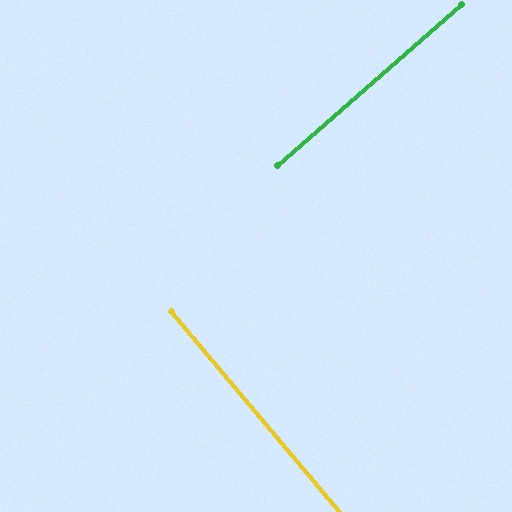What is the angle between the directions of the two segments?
Approximately 89 degrees.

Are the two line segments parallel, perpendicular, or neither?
Perpendicular — they meet at approximately 89°.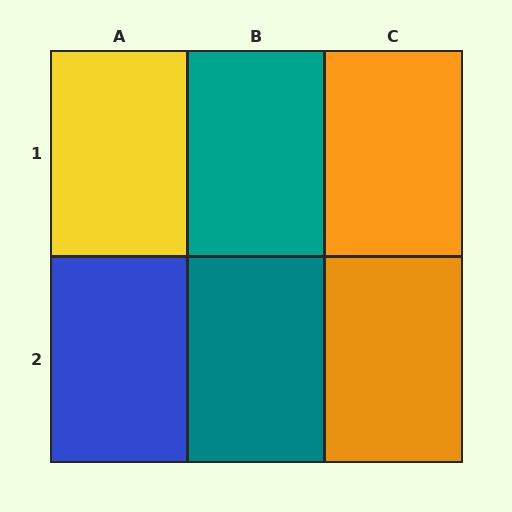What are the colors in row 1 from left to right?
Yellow, teal, orange.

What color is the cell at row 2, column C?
Orange.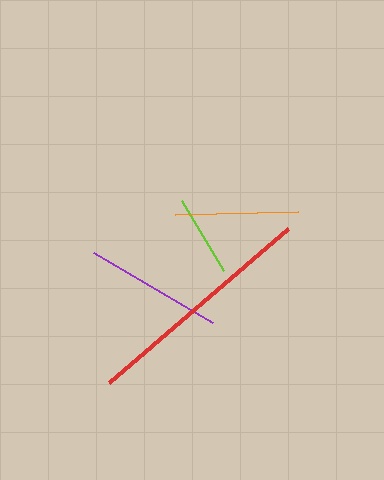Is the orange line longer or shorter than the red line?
The red line is longer than the orange line.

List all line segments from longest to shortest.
From longest to shortest: red, purple, orange, lime.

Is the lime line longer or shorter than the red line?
The red line is longer than the lime line.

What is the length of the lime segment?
The lime segment is approximately 81 pixels long.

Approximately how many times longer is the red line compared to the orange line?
The red line is approximately 1.9 times the length of the orange line.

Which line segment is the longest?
The red line is the longest at approximately 236 pixels.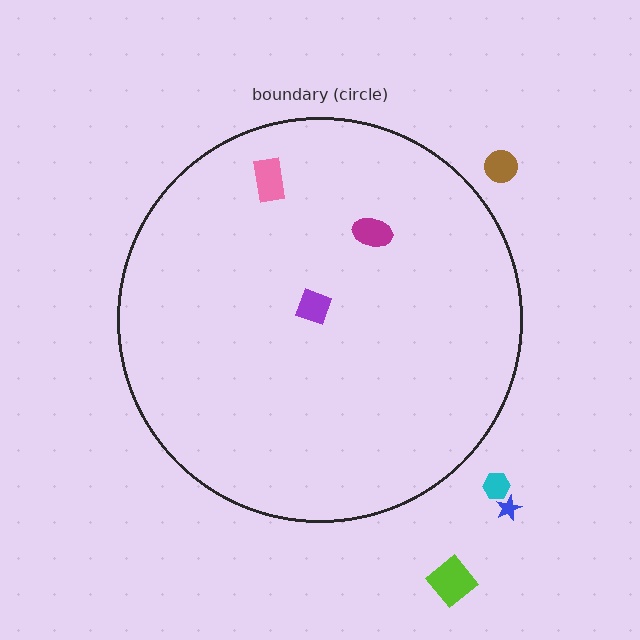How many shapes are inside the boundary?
3 inside, 4 outside.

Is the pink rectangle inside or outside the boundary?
Inside.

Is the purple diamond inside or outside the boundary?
Inside.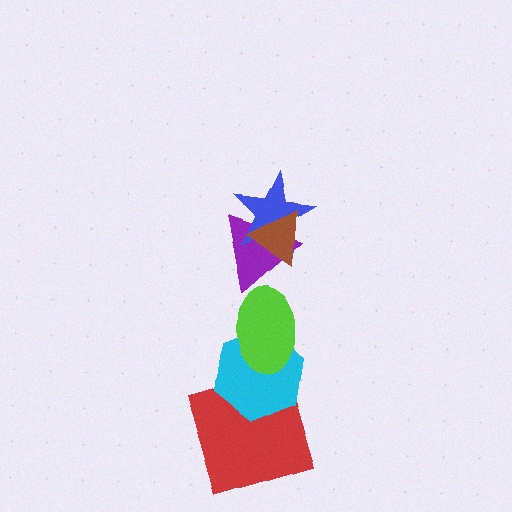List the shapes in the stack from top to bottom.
From top to bottom: the brown triangle, the blue star, the purple triangle, the lime ellipse, the cyan hexagon, the red square.